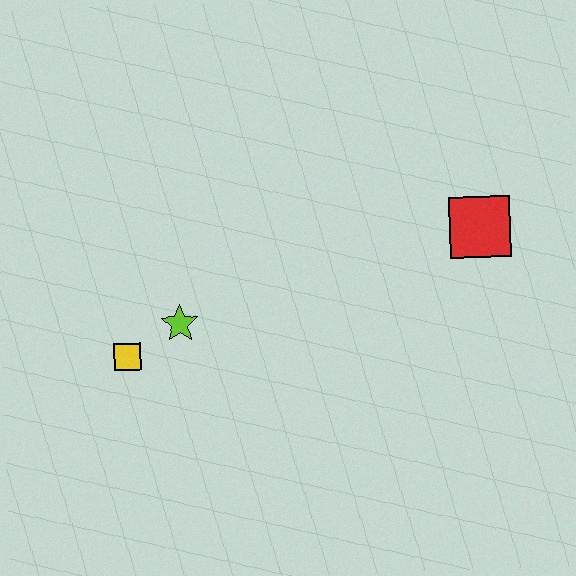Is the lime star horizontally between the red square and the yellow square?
Yes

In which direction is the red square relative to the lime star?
The red square is to the right of the lime star.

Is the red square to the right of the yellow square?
Yes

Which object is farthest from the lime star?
The red square is farthest from the lime star.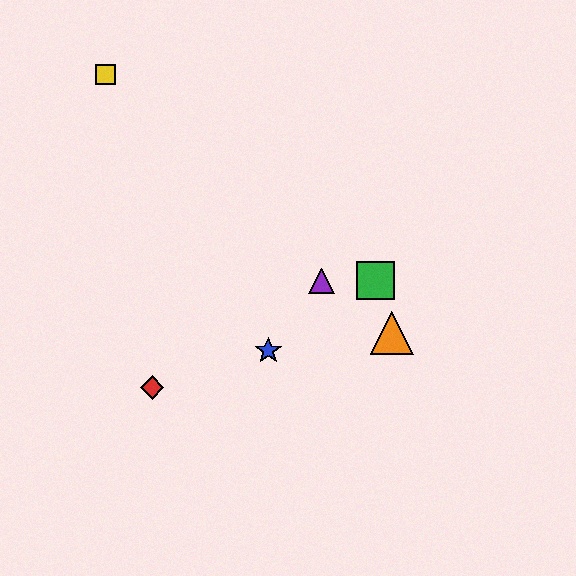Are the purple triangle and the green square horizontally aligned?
Yes, both are at y≈281.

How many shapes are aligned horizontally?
2 shapes (the green square, the purple triangle) are aligned horizontally.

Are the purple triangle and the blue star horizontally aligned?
No, the purple triangle is at y≈281 and the blue star is at y≈351.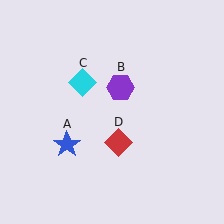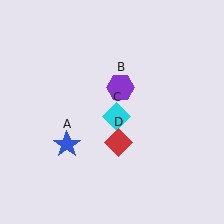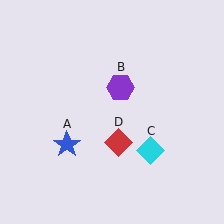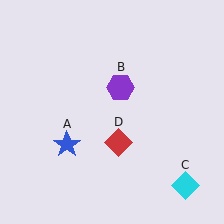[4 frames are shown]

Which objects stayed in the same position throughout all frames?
Blue star (object A) and purple hexagon (object B) and red diamond (object D) remained stationary.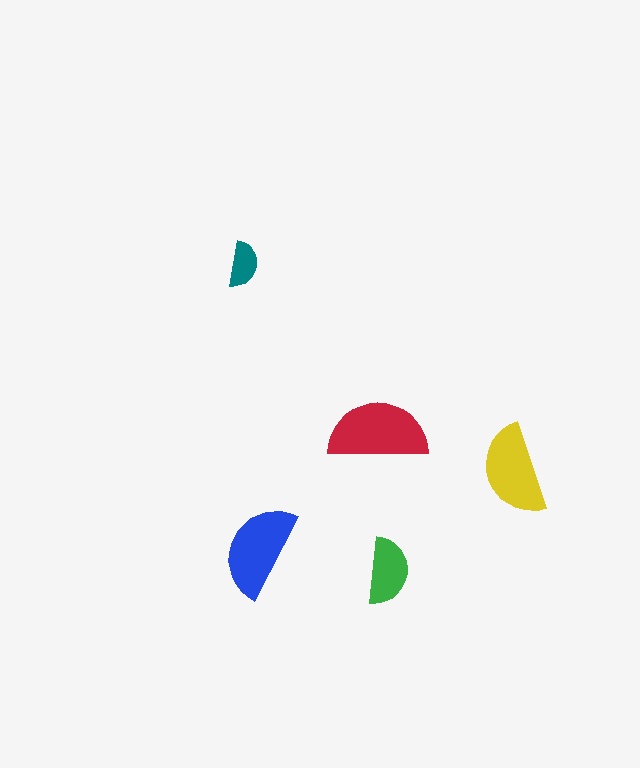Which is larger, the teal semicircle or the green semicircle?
The green one.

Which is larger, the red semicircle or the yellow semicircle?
The red one.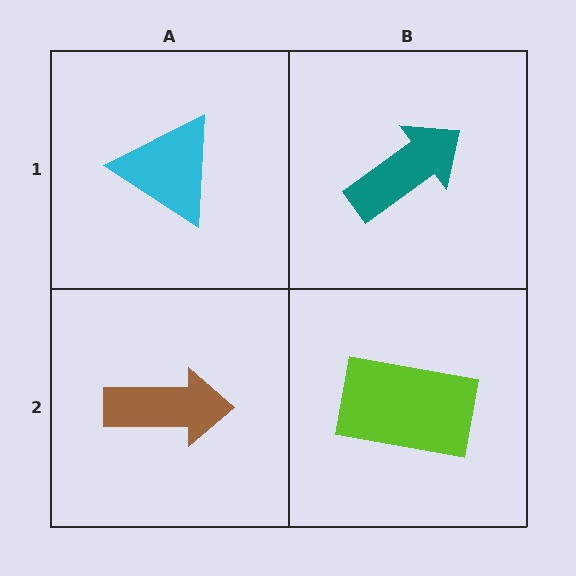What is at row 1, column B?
A teal arrow.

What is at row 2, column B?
A lime rectangle.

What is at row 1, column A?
A cyan triangle.